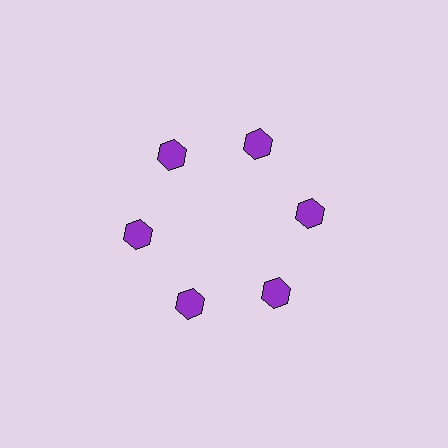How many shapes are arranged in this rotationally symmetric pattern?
There are 6 shapes, arranged in 6 groups of 1.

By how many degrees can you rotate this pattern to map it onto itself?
The pattern maps onto itself every 60 degrees of rotation.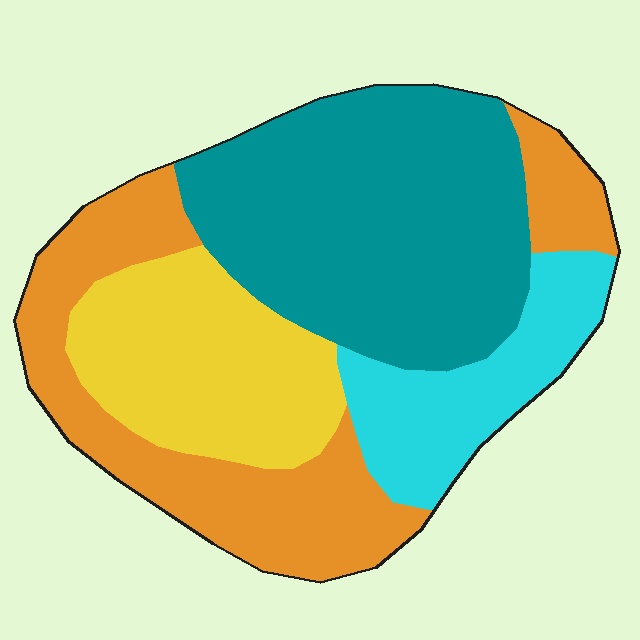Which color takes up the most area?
Teal, at roughly 35%.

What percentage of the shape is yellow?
Yellow takes up less than a quarter of the shape.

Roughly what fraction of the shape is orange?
Orange takes up about one quarter (1/4) of the shape.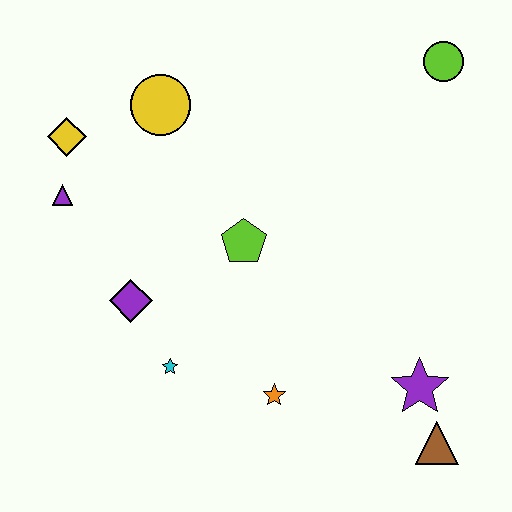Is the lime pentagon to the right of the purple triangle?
Yes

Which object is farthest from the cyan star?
The lime circle is farthest from the cyan star.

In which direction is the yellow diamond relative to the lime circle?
The yellow diamond is to the left of the lime circle.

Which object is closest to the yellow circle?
The yellow diamond is closest to the yellow circle.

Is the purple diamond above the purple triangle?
No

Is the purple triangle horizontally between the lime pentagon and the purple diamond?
No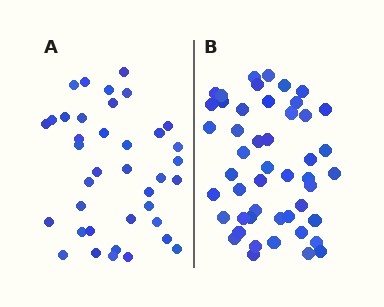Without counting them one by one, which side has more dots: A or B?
Region B (the right region) has more dots.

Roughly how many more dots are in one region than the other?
Region B has roughly 10 or so more dots than region A.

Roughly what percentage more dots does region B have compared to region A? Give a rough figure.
About 25% more.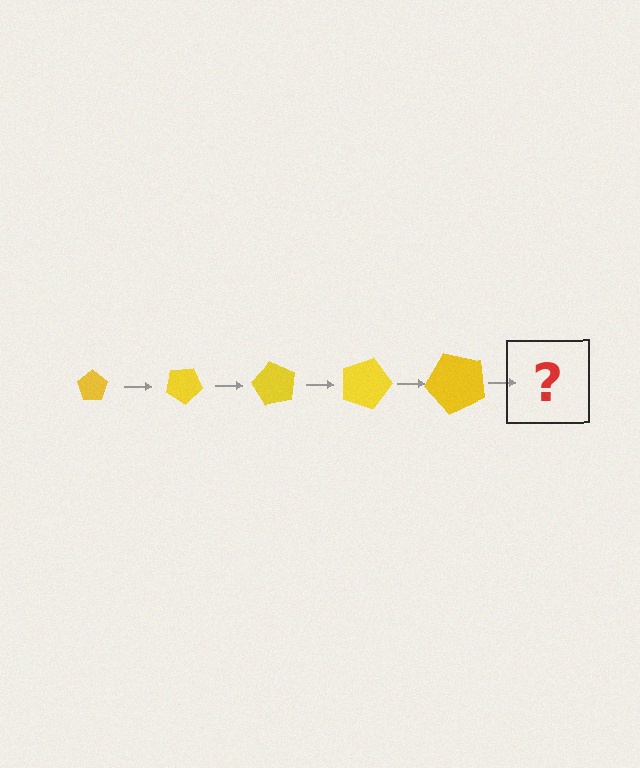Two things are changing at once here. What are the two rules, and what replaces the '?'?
The two rules are that the pentagon grows larger each step and it rotates 30 degrees each step. The '?' should be a pentagon, larger than the previous one and rotated 150 degrees from the start.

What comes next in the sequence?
The next element should be a pentagon, larger than the previous one and rotated 150 degrees from the start.